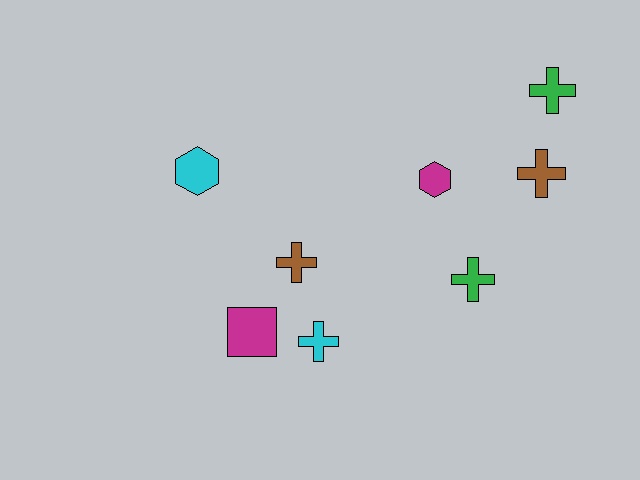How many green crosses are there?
There are 2 green crosses.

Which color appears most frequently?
Green, with 2 objects.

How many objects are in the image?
There are 8 objects.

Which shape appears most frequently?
Cross, with 5 objects.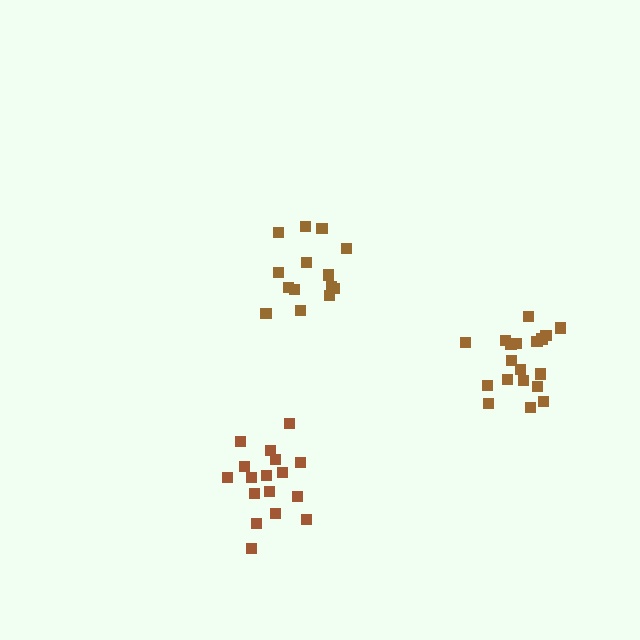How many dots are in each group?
Group 1: 14 dots, Group 2: 17 dots, Group 3: 19 dots (50 total).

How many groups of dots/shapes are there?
There are 3 groups.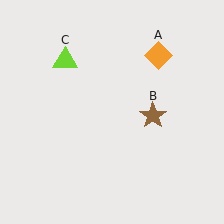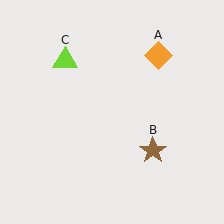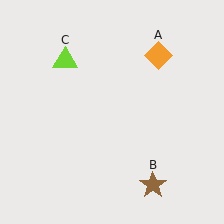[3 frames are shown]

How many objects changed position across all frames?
1 object changed position: brown star (object B).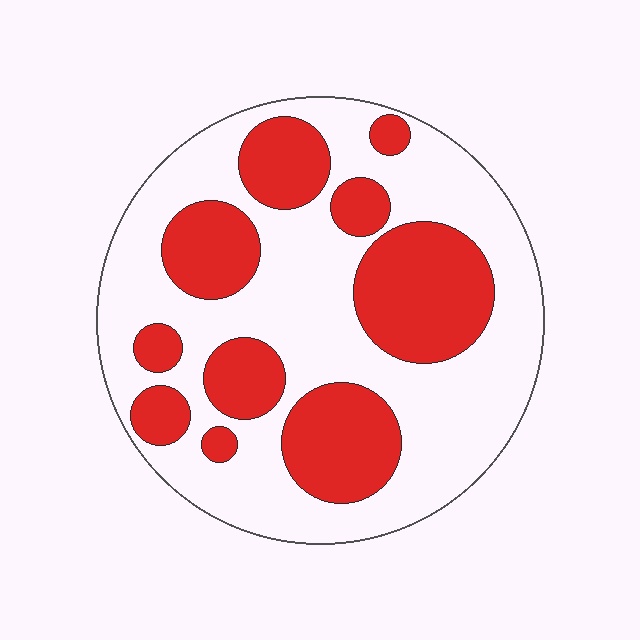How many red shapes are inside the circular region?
10.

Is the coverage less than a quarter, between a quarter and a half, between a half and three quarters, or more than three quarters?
Between a quarter and a half.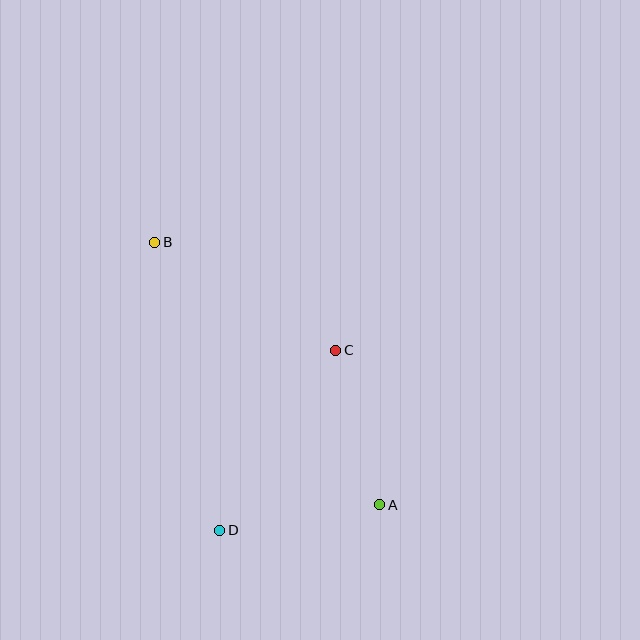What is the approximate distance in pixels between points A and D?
The distance between A and D is approximately 162 pixels.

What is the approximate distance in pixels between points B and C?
The distance between B and C is approximately 210 pixels.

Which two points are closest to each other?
Points A and C are closest to each other.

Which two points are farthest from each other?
Points A and B are farthest from each other.